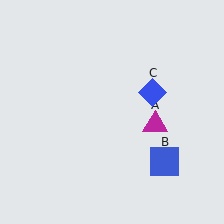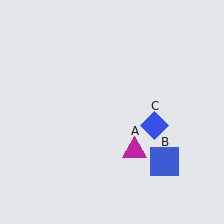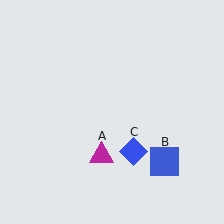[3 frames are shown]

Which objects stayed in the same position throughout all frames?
Blue square (object B) remained stationary.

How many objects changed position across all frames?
2 objects changed position: magenta triangle (object A), blue diamond (object C).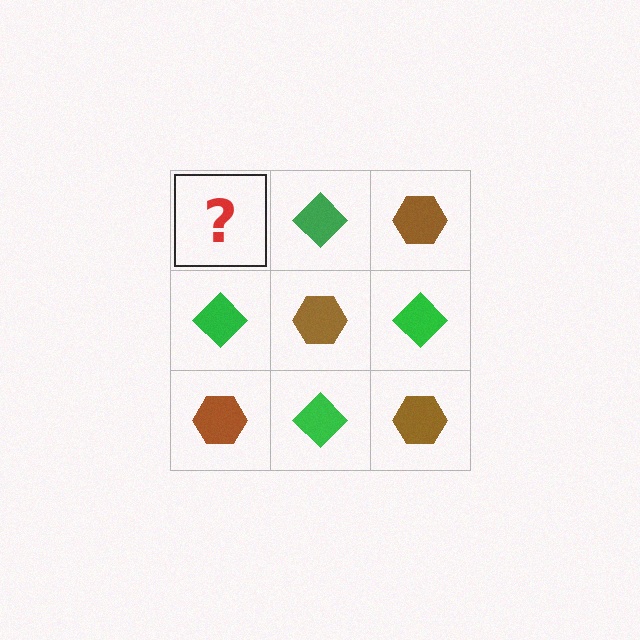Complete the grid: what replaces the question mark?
The question mark should be replaced with a brown hexagon.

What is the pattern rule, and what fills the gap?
The rule is that it alternates brown hexagon and green diamond in a checkerboard pattern. The gap should be filled with a brown hexagon.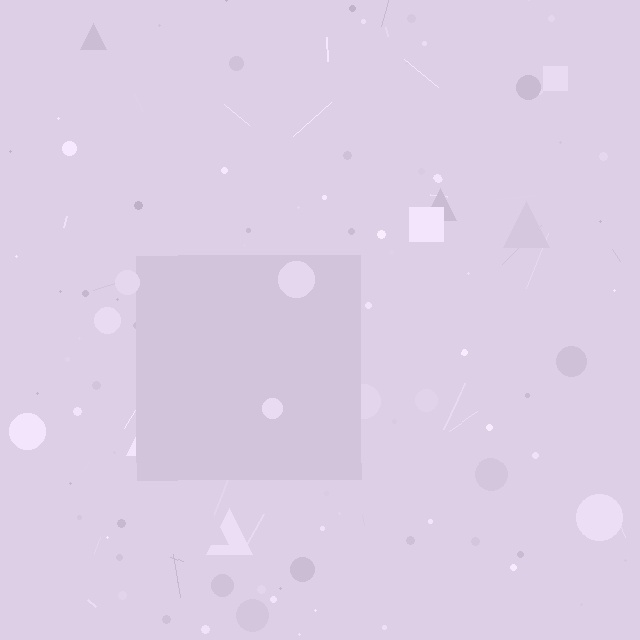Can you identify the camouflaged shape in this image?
The camouflaged shape is a square.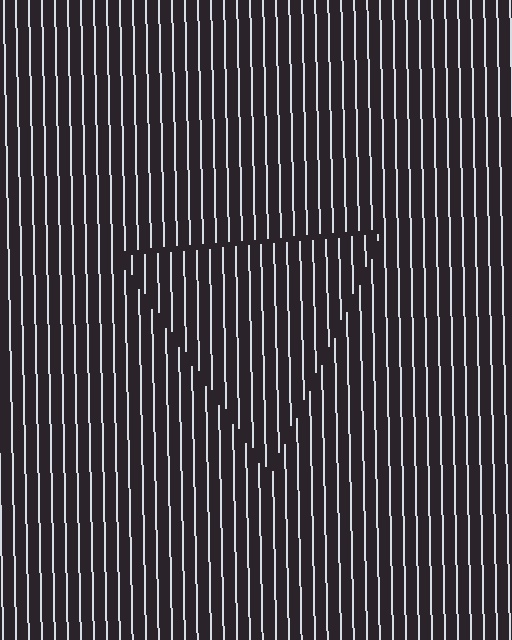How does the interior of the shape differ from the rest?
The interior of the shape contains the same grating, shifted by half a period — the contour is defined by the phase discontinuity where line-ends from the inner and outer gratings abut.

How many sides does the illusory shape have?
3 sides — the line-ends trace a triangle.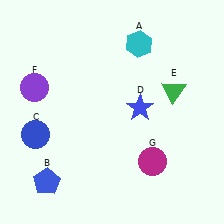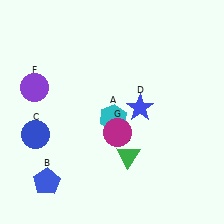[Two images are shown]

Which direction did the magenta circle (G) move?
The magenta circle (G) moved left.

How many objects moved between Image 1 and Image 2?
3 objects moved between the two images.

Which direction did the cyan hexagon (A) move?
The cyan hexagon (A) moved down.